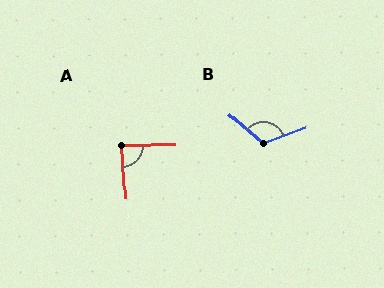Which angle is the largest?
B, at approximately 119 degrees.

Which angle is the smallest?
A, at approximately 85 degrees.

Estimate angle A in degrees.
Approximately 85 degrees.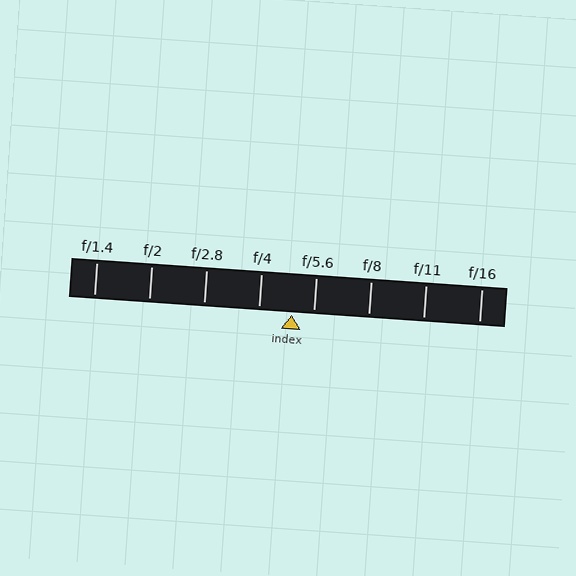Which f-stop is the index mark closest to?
The index mark is closest to f/5.6.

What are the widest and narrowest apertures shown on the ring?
The widest aperture shown is f/1.4 and the narrowest is f/16.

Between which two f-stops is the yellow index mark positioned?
The index mark is between f/4 and f/5.6.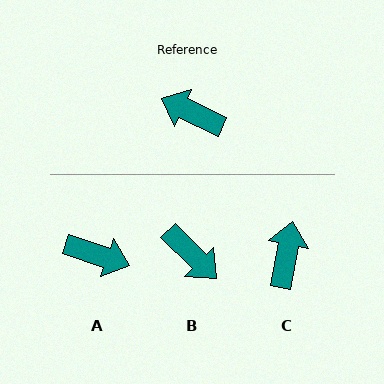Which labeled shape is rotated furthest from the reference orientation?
A, about 173 degrees away.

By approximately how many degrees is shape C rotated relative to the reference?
Approximately 75 degrees clockwise.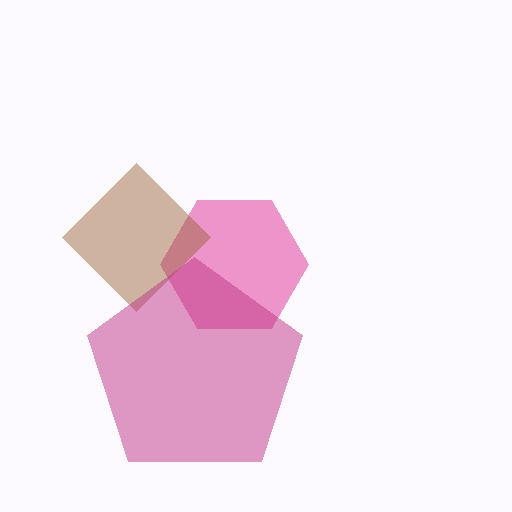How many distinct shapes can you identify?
There are 3 distinct shapes: a pink hexagon, a brown diamond, a magenta pentagon.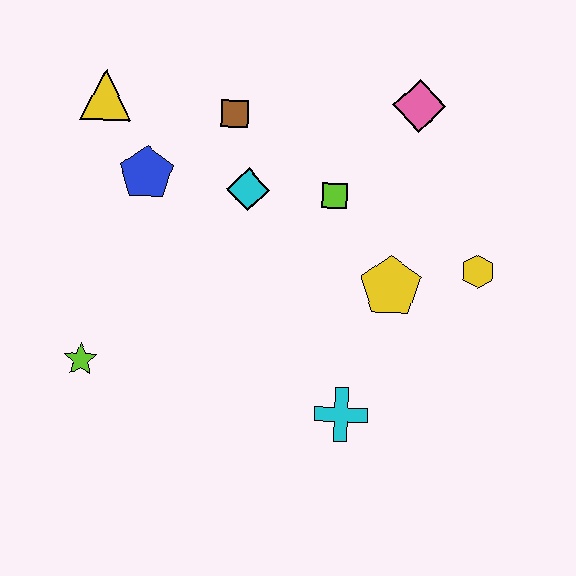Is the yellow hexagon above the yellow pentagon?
Yes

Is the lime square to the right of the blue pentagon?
Yes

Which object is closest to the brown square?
The cyan diamond is closest to the brown square.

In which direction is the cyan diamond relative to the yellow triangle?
The cyan diamond is to the right of the yellow triangle.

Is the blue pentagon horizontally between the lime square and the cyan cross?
No